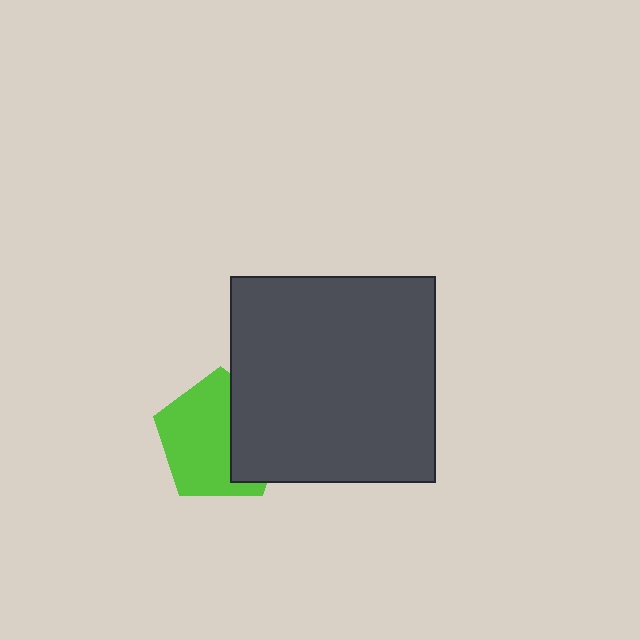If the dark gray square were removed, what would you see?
You would see the complete lime pentagon.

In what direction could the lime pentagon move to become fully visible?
The lime pentagon could move left. That would shift it out from behind the dark gray square entirely.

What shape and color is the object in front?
The object in front is a dark gray square.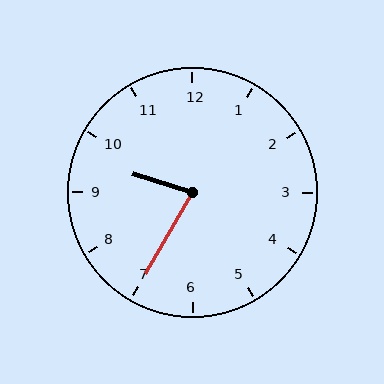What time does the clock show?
9:35.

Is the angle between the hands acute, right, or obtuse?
It is acute.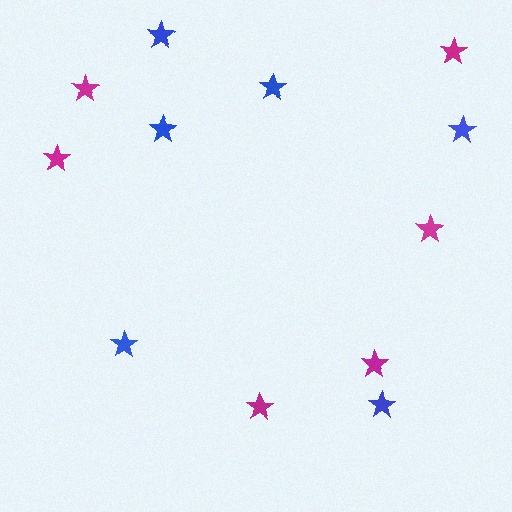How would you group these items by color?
There are 2 groups: one group of magenta stars (6) and one group of blue stars (6).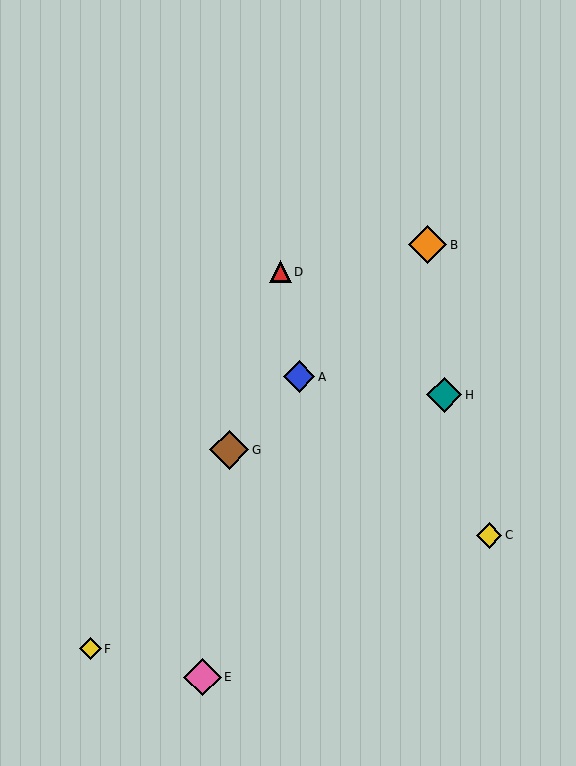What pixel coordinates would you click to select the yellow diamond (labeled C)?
Click at (489, 535) to select the yellow diamond C.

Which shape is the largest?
The brown diamond (labeled G) is the largest.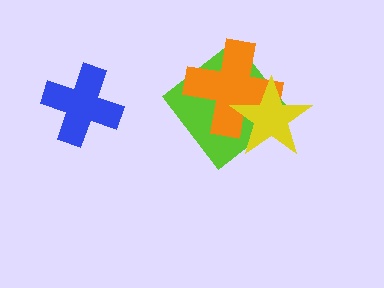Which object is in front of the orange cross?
The yellow star is in front of the orange cross.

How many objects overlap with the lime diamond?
2 objects overlap with the lime diamond.